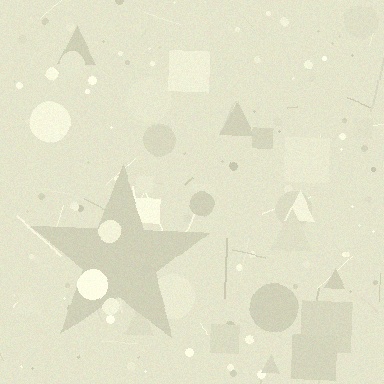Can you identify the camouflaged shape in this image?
The camouflaged shape is a star.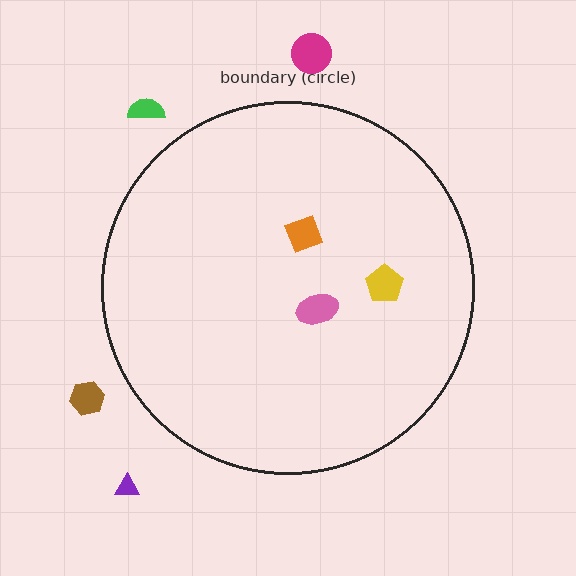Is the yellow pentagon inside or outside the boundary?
Inside.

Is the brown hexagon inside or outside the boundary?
Outside.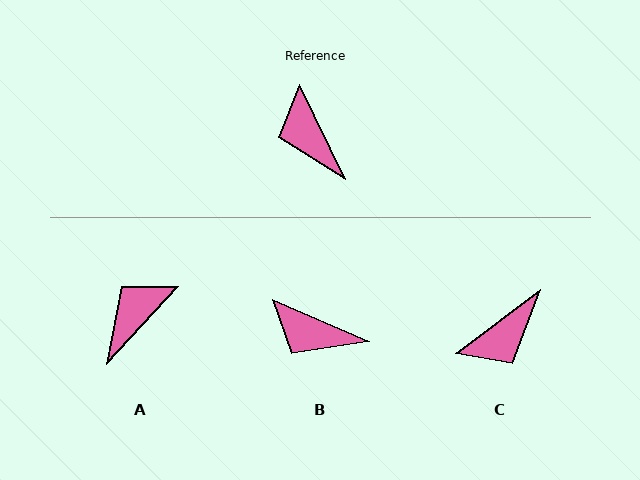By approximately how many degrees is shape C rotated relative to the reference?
Approximately 101 degrees counter-clockwise.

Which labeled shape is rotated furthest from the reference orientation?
C, about 101 degrees away.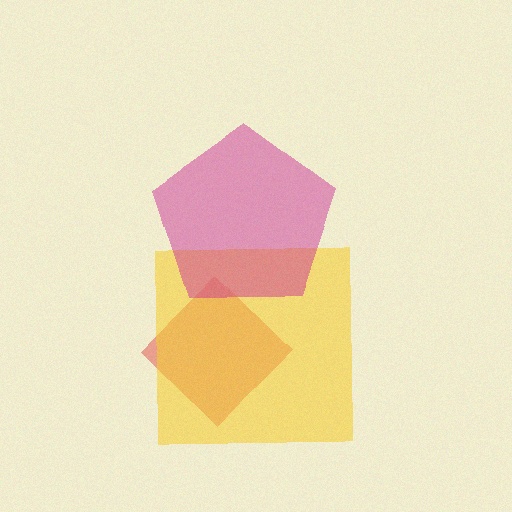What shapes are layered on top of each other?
The layered shapes are: a red diamond, a yellow square, a magenta pentagon.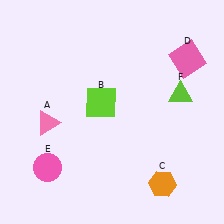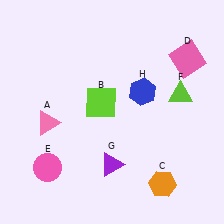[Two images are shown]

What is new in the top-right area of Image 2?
A blue hexagon (H) was added in the top-right area of Image 2.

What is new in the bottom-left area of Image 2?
A purple triangle (G) was added in the bottom-left area of Image 2.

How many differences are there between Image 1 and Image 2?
There are 2 differences between the two images.